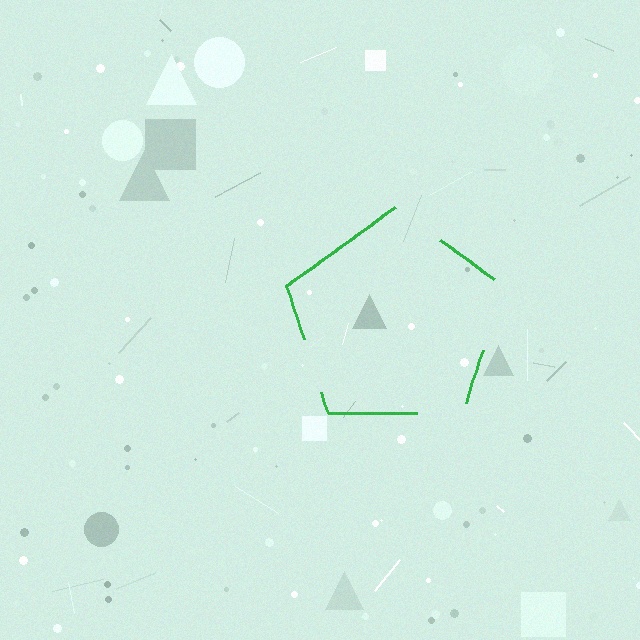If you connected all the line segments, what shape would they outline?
They would outline a pentagon.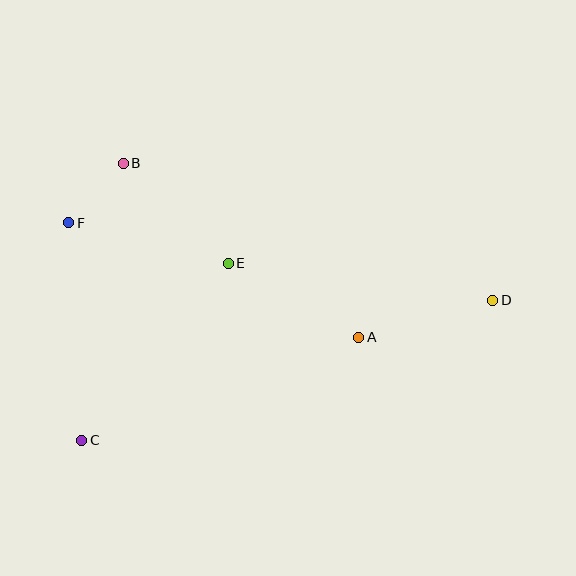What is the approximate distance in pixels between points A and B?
The distance between A and B is approximately 293 pixels.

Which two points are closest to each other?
Points B and F are closest to each other.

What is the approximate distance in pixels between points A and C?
The distance between A and C is approximately 295 pixels.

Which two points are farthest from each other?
Points C and D are farthest from each other.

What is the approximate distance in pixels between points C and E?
The distance between C and E is approximately 230 pixels.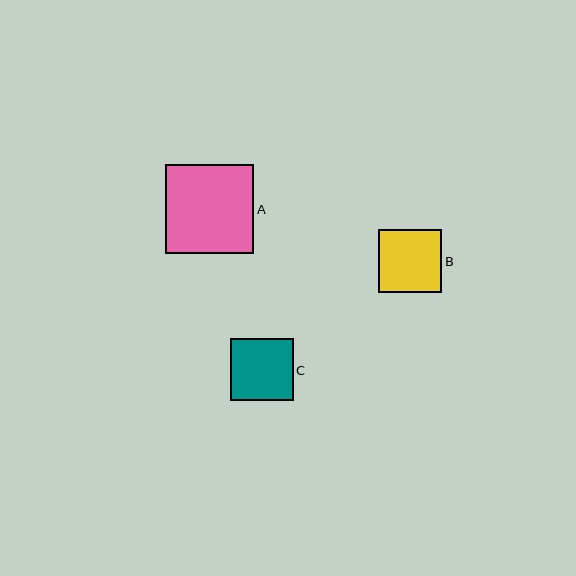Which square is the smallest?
Square C is the smallest with a size of approximately 63 pixels.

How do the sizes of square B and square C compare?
Square B and square C are approximately the same size.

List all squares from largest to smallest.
From largest to smallest: A, B, C.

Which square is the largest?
Square A is the largest with a size of approximately 88 pixels.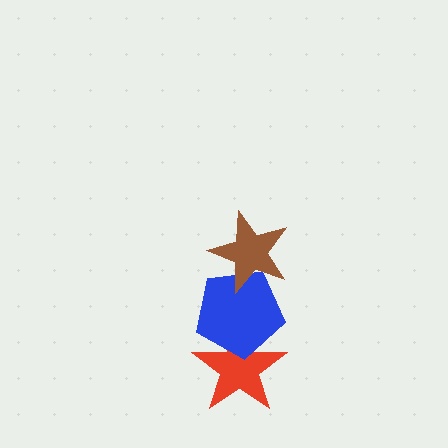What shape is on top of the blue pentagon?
The brown star is on top of the blue pentagon.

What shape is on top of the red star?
The blue pentagon is on top of the red star.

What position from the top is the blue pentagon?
The blue pentagon is 2nd from the top.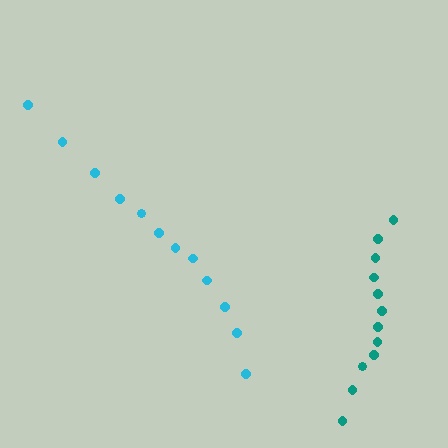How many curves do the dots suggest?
There are 2 distinct paths.